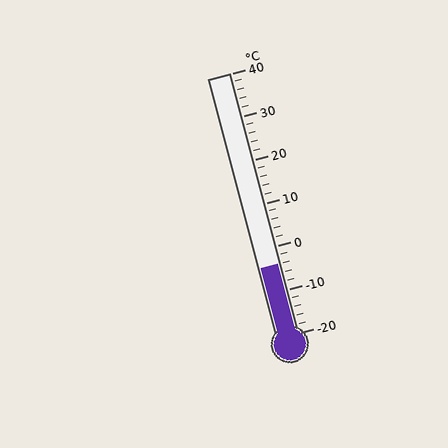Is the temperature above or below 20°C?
The temperature is below 20°C.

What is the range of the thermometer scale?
The thermometer scale ranges from -20°C to 40°C.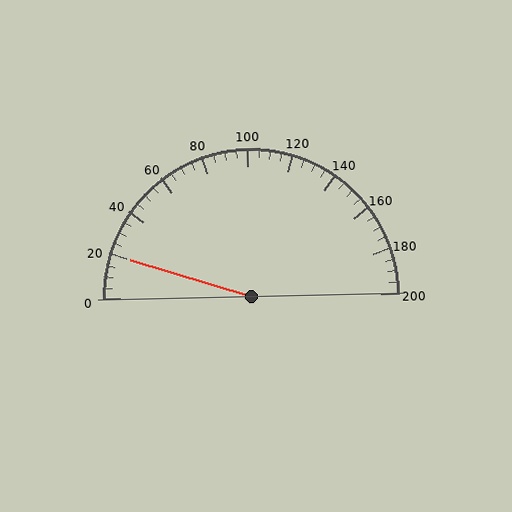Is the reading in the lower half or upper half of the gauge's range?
The reading is in the lower half of the range (0 to 200).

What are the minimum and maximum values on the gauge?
The gauge ranges from 0 to 200.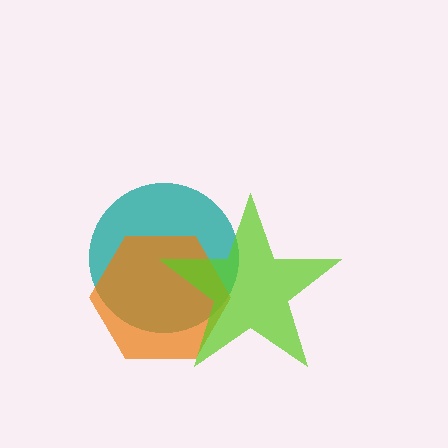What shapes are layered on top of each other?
The layered shapes are: a teal circle, an orange hexagon, a lime star.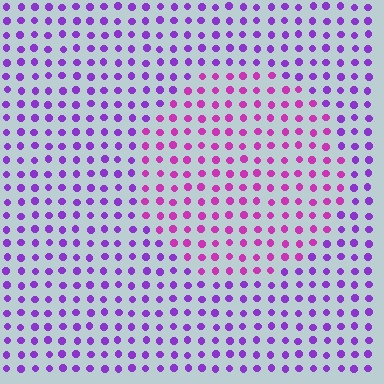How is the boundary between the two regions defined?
The boundary is defined purely by a slight shift in hue (about 34 degrees). Spacing, size, and orientation are identical on both sides.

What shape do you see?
I see a circle.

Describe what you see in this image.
The image is filled with small purple elements in a uniform arrangement. A circle-shaped region is visible where the elements are tinted to a slightly different hue, forming a subtle color boundary.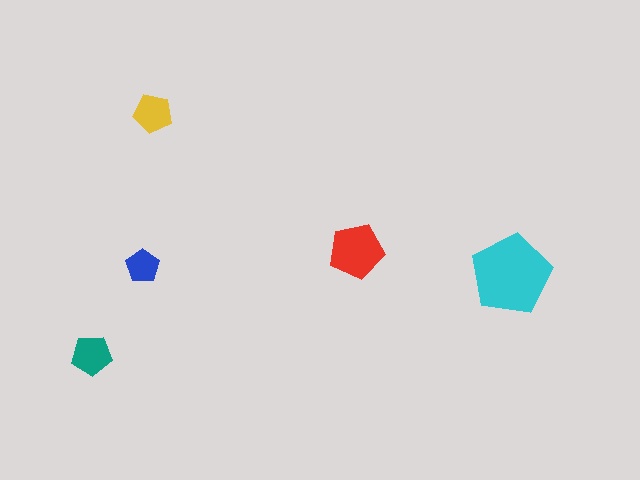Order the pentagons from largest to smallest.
the cyan one, the red one, the teal one, the yellow one, the blue one.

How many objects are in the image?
There are 5 objects in the image.